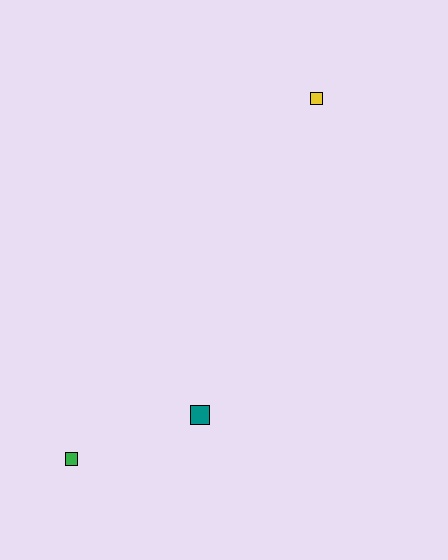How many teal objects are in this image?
There is 1 teal object.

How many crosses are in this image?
There are no crosses.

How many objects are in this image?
There are 3 objects.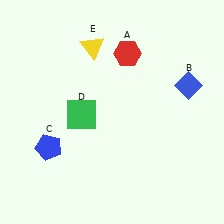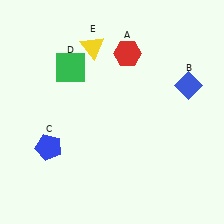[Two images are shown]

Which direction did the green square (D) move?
The green square (D) moved up.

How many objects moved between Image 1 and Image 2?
1 object moved between the two images.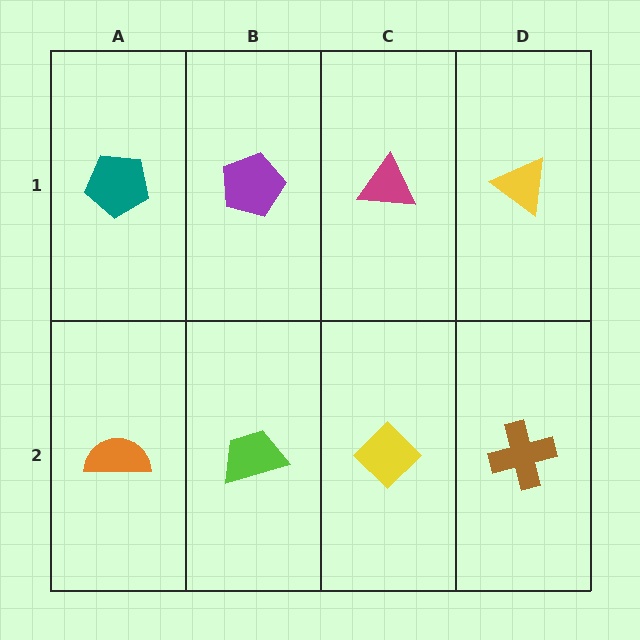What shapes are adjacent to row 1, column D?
A brown cross (row 2, column D), a magenta triangle (row 1, column C).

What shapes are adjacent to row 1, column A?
An orange semicircle (row 2, column A), a purple pentagon (row 1, column B).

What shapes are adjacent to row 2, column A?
A teal pentagon (row 1, column A), a lime trapezoid (row 2, column B).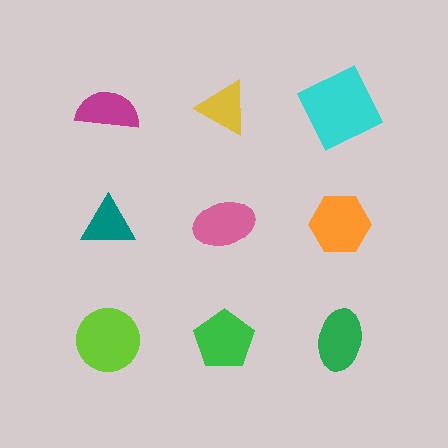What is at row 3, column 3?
A green ellipse.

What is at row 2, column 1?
A teal triangle.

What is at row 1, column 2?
A yellow triangle.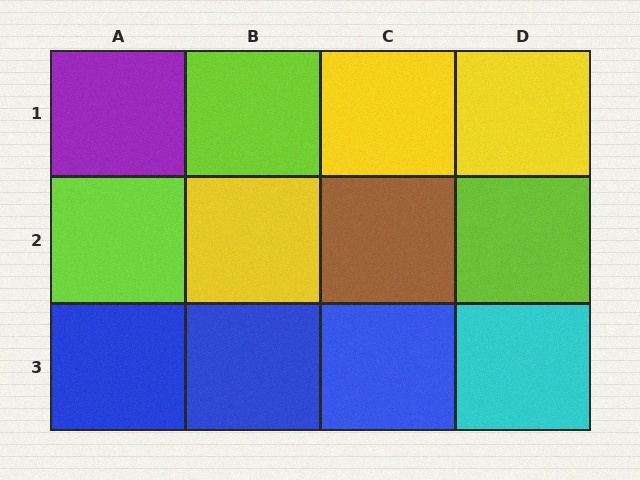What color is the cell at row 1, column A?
Purple.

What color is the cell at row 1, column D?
Yellow.